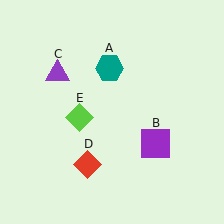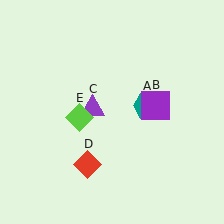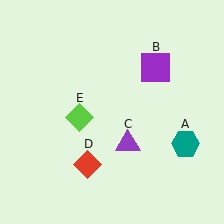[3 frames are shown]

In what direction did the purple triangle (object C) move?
The purple triangle (object C) moved down and to the right.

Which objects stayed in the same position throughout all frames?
Red diamond (object D) and lime diamond (object E) remained stationary.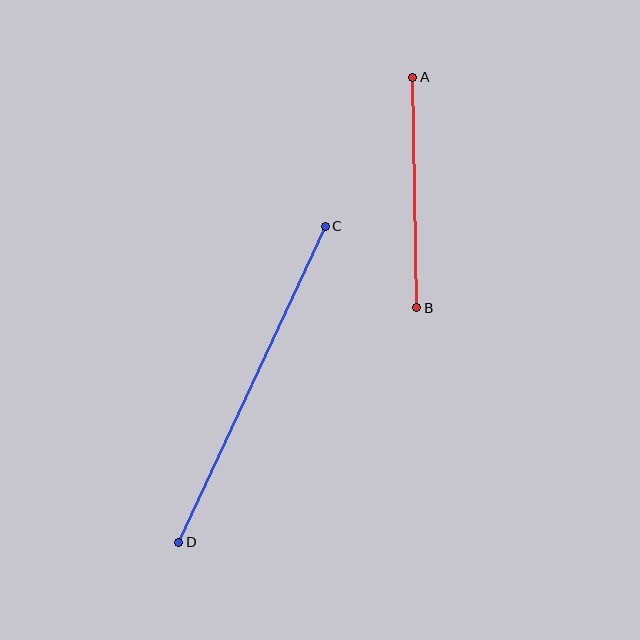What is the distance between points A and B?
The distance is approximately 230 pixels.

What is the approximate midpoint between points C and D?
The midpoint is at approximately (252, 384) pixels.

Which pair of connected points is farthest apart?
Points C and D are farthest apart.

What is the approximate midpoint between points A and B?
The midpoint is at approximately (415, 193) pixels.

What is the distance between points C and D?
The distance is approximately 348 pixels.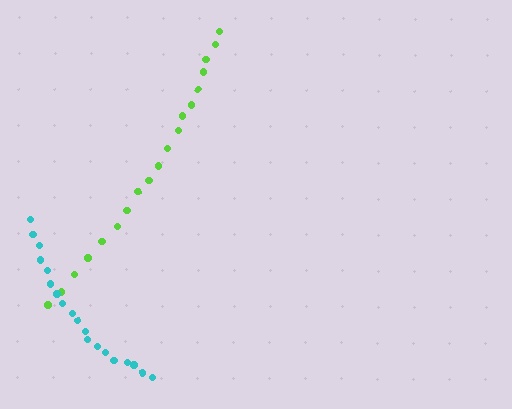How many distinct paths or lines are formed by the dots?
There are 2 distinct paths.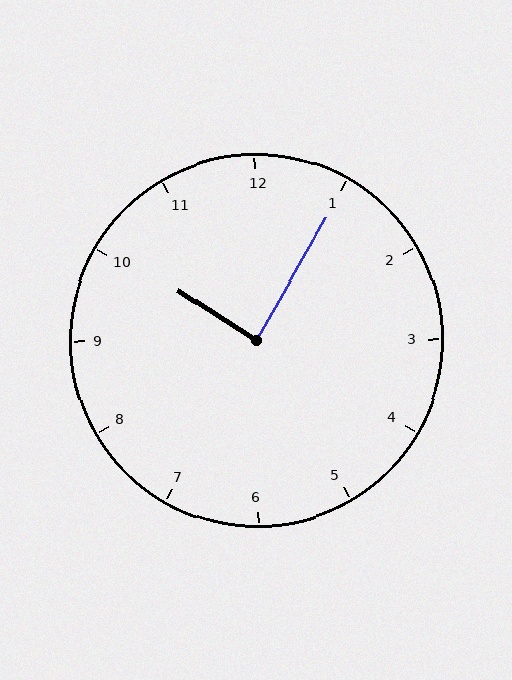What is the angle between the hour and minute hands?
Approximately 88 degrees.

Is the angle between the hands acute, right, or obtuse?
It is right.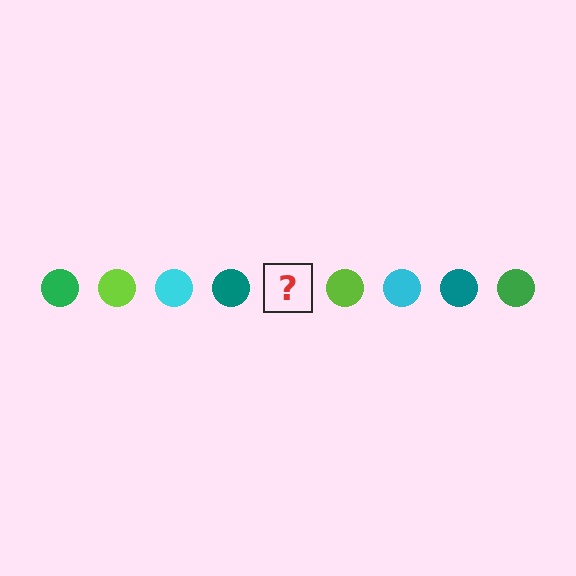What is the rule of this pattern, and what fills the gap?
The rule is that the pattern cycles through green, lime, cyan, teal circles. The gap should be filled with a green circle.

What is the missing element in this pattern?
The missing element is a green circle.